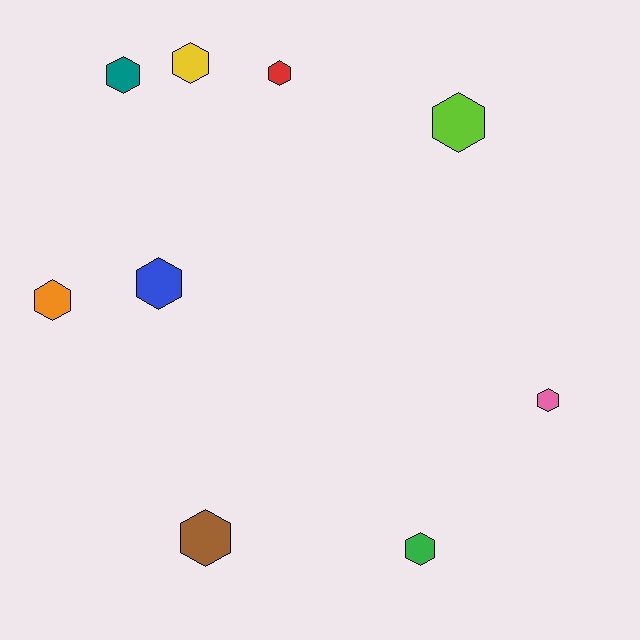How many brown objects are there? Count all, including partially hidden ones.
There is 1 brown object.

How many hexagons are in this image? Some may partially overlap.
There are 9 hexagons.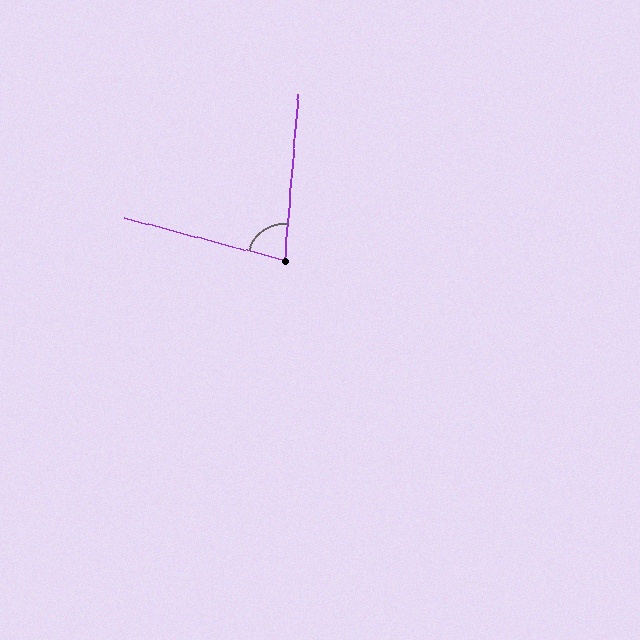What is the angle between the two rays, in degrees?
Approximately 80 degrees.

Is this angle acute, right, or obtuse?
It is acute.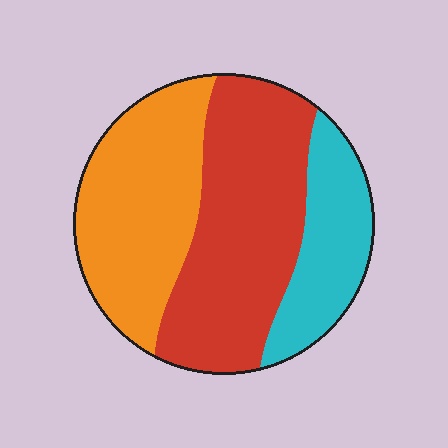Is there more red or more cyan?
Red.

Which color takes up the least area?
Cyan, at roughly 20%.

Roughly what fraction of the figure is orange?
Orange takes up between a quarter and a half of the figure.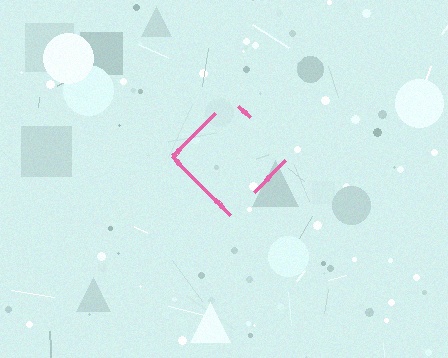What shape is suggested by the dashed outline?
The dashed outline suggests a diamond.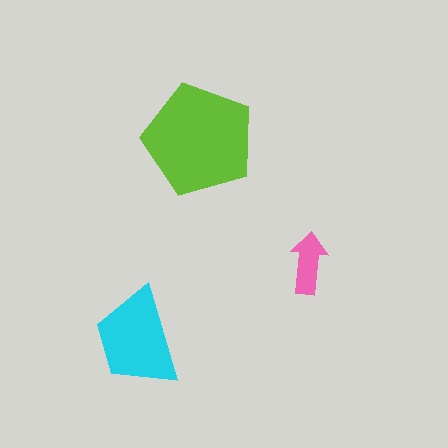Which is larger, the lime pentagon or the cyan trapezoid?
The lime pentagon.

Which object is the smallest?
The pink arrow.